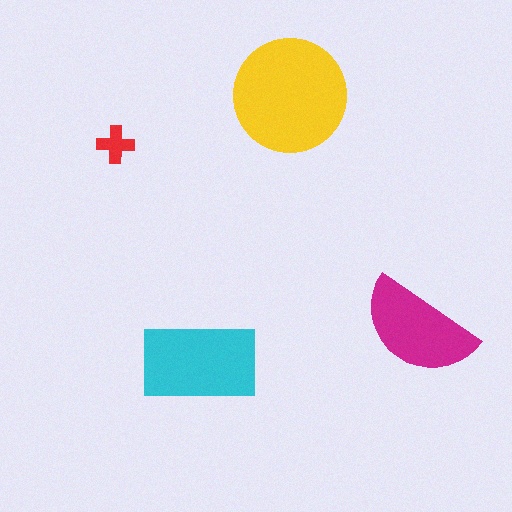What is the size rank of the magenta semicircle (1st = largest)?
3rd.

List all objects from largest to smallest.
The yellow circle, the cyan rectangle, the magenta semicircle, the red cross.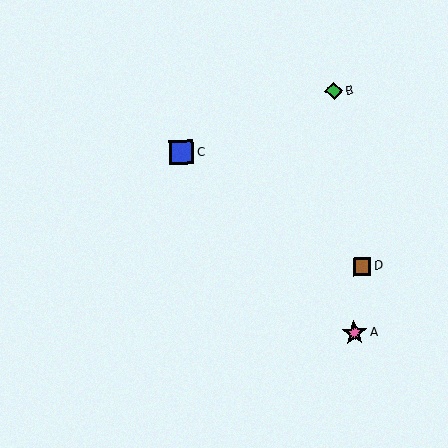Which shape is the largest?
The pink star (labeled A) is the largest.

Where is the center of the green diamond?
The center of the green diamond is at (334, 91).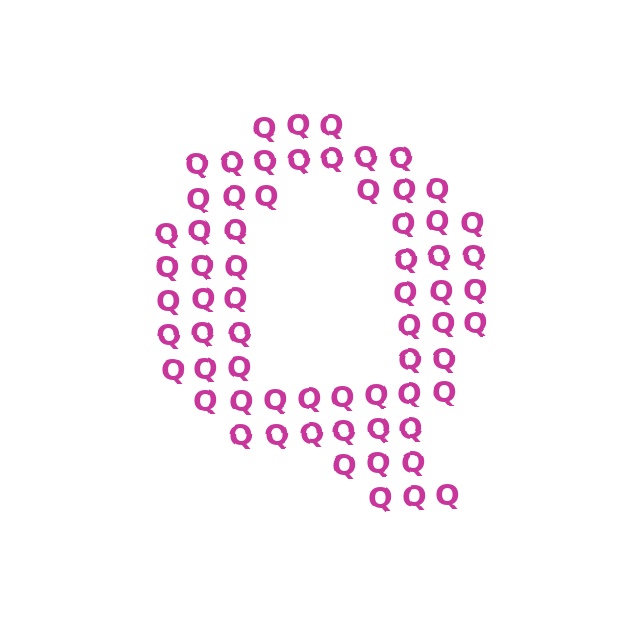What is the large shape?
The large shape is the letter Q.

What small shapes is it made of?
It is made of small letter Q's.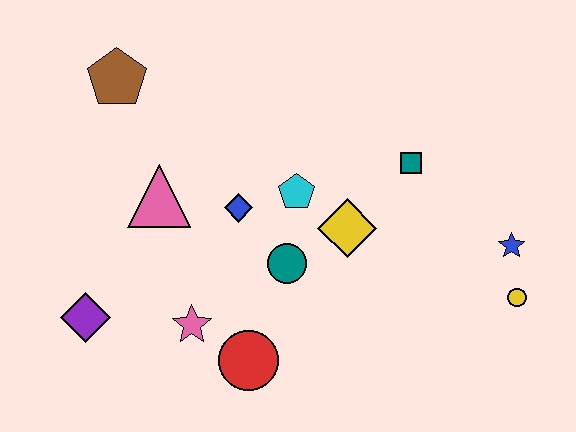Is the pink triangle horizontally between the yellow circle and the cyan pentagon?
No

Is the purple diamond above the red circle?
Yes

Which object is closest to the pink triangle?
The blue diamond is closest to the pink triangle.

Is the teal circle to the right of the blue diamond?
Yes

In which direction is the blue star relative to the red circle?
The blue star is to the right of the red circle.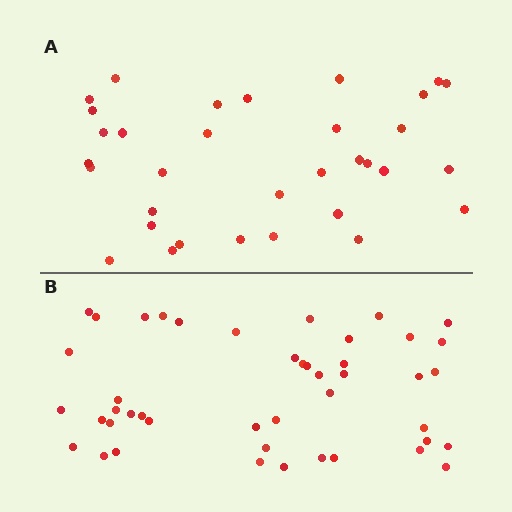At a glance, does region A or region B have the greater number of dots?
Region B (the bottom region) has more dots.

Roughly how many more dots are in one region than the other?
Region B has roughly 12 or so more dots than region A.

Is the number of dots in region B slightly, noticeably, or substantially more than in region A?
Region B has noticeably more, but not dramatically so. The ratio is roughly 1.4 to 1.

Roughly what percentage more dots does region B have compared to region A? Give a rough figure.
About 35% more.